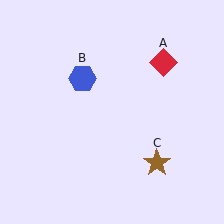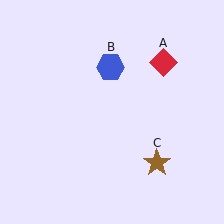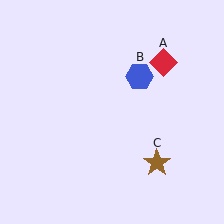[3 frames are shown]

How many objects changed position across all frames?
1 object changed position: blue hexagon (object B).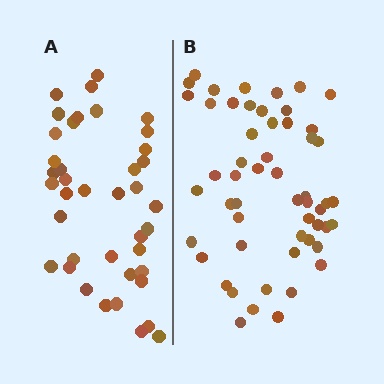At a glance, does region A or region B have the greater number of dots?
Region B (the right region) has more dots.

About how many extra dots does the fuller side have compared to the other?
Region B has approximately 15 more dots than region A.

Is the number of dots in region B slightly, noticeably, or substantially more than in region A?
Region B has noticeably more, but not dramatically so. The ratio is roughly 1.4 to 1.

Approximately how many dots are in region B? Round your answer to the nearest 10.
About 50 dots. (The exact count is 54, which rounds to 50.)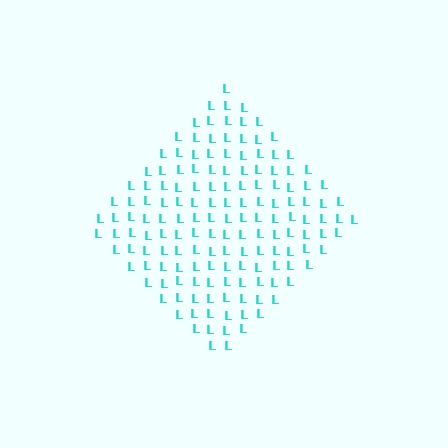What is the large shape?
The large shape is a diamond.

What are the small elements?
The small elements are letter L's.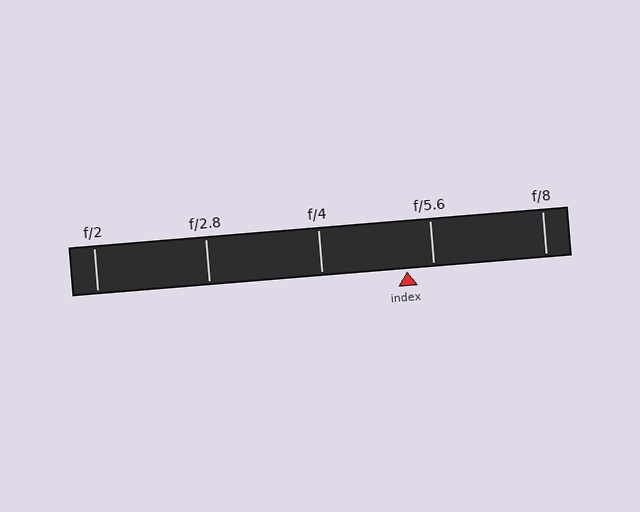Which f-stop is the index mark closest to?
The index mark is closest to f/5.6.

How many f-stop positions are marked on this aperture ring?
There are 5 f-stop positions marked.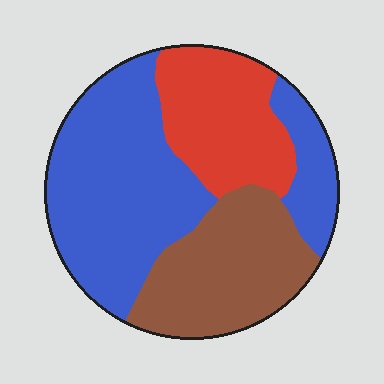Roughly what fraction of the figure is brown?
Brown covers about 25% of the figure.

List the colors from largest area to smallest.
From largest to smallest: blue, brown, red.